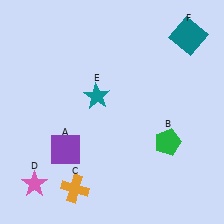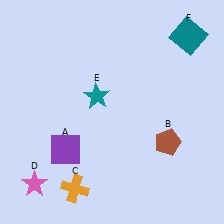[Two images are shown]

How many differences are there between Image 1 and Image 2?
There is 1 difference between the two images.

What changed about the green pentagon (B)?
In Image 1, B is green. In Image 2, it changed to brown.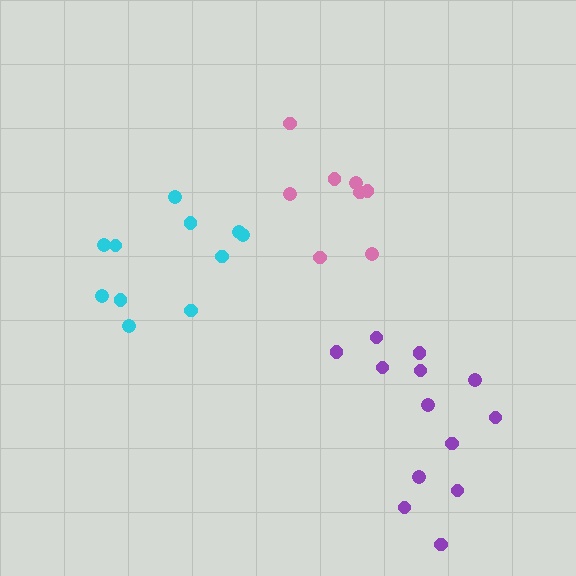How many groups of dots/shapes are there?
There are 3 groups.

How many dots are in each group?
Group 1: 8 dots, Group 2: 13 dots, Group 3: 11 dots (32 total).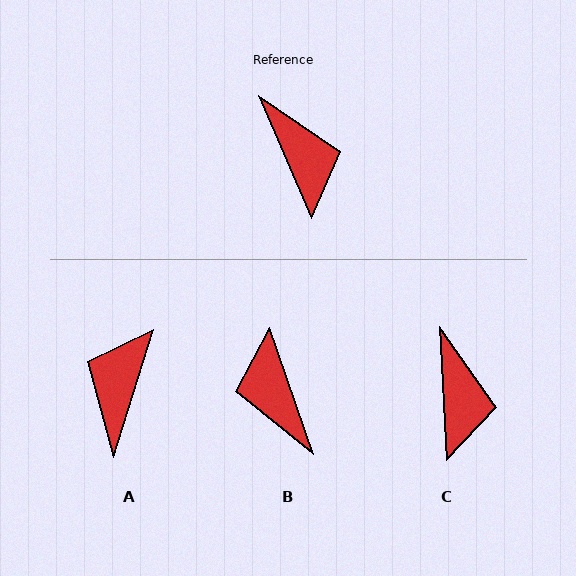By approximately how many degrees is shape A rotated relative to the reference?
Approximately 139 degrees counter-clockwise.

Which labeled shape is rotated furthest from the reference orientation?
B, about 175 degrees away.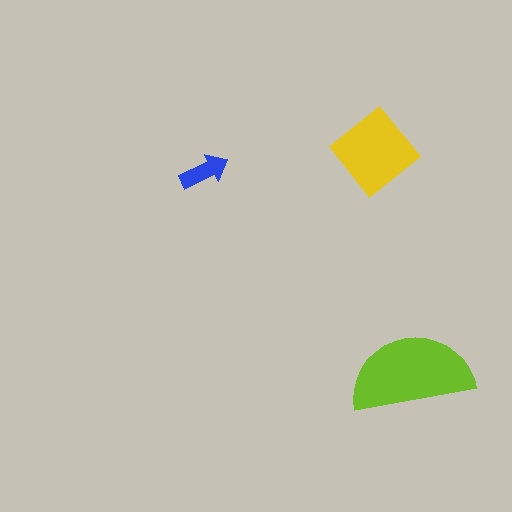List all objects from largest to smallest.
The lime semicircle, the yellow diamond, the blue arrow.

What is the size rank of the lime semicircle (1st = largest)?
1st.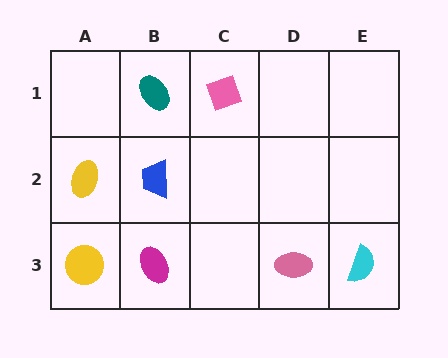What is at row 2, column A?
A yellow ellipse.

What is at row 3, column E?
A cyan semicircle.